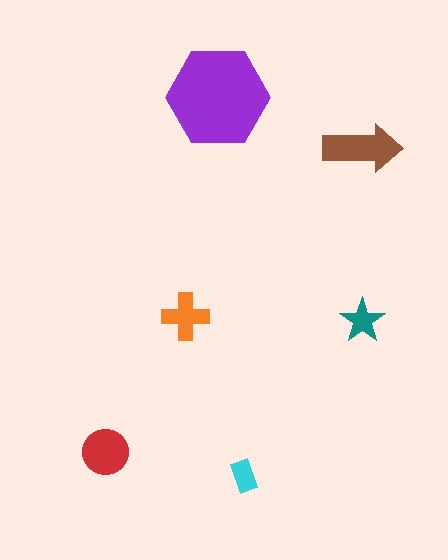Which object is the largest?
The purple hexagon.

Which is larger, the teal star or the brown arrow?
The brown arrow.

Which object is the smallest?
The cyan rectangle.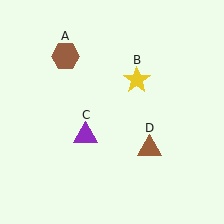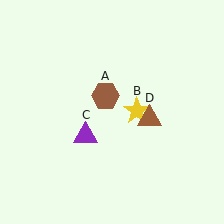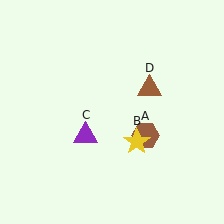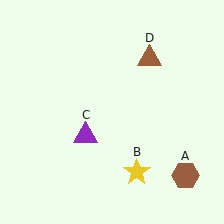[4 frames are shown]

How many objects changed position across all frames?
3 objects changed position: brown hexagon (object A), yellow star (object B), brown triangle (object D).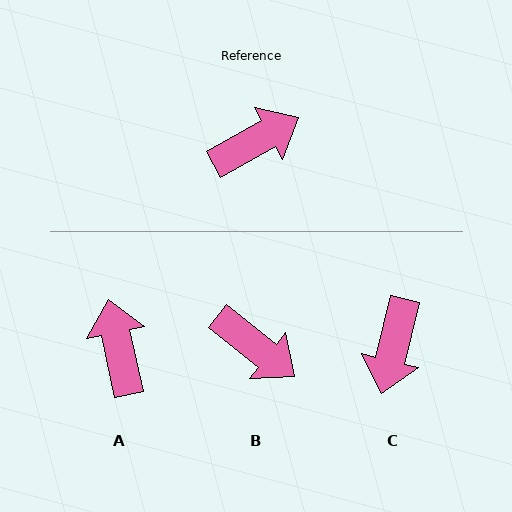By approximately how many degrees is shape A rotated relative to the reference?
Approximately 73 degrees counter-clockwise.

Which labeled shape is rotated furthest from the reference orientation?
C, about 133 degrees away.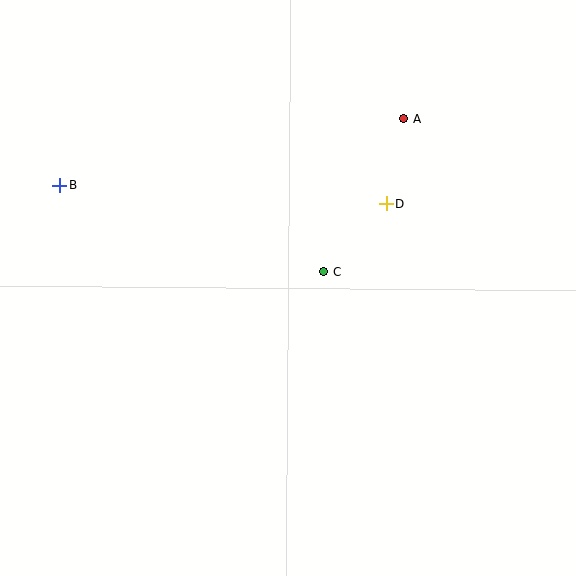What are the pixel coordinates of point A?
Point A is at (404, 119).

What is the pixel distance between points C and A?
The distance between C and A is 173 pixels.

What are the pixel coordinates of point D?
Point D is at (386, 203).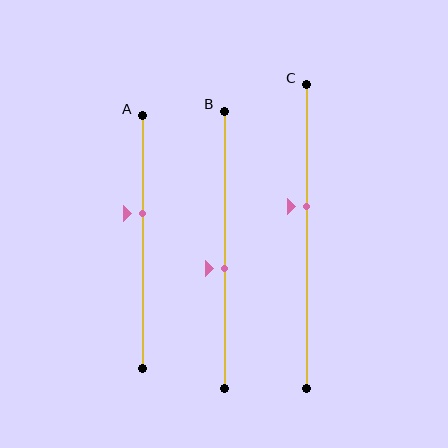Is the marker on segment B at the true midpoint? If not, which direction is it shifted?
No, the marker on segment B is shifted downward by about 7% of the segment length.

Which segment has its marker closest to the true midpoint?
Segment B has its marker closest to the true midpoint.